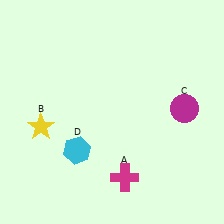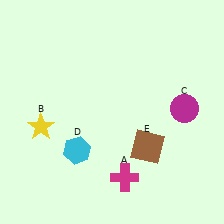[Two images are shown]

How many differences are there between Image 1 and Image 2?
There is 1 difference between the two images.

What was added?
A brown square (E) was added in Image 2.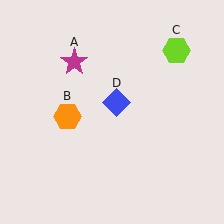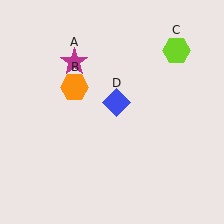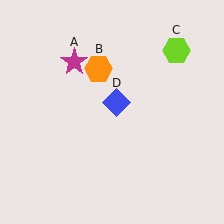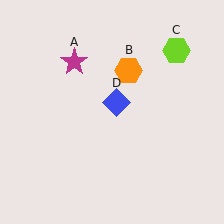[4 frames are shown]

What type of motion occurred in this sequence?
The orange hexagon (object B) rotated clockwise around the center of the scene.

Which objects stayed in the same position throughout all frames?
Magenta star (object A) and lime hexagon (object C) and blue diamond (object D) remained stationary.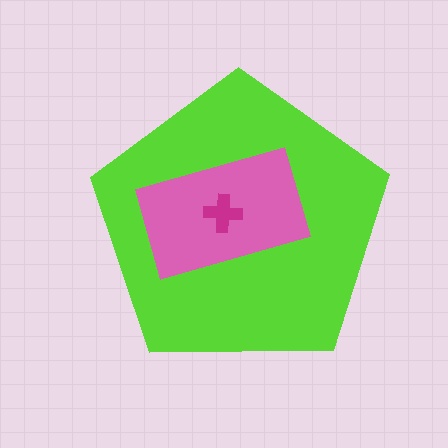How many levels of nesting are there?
3.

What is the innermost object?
The magenta cross.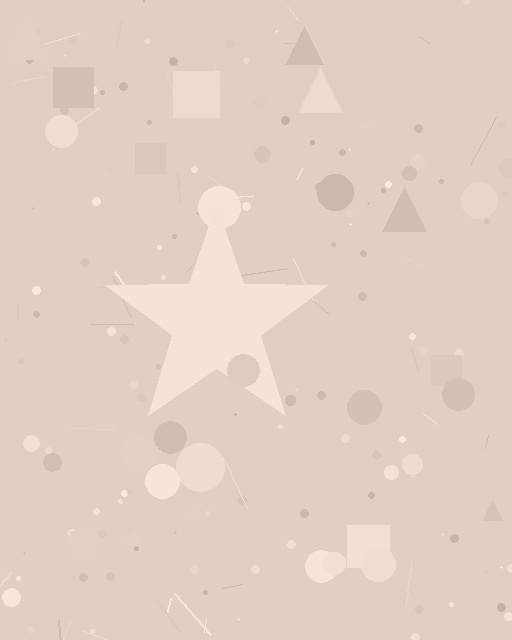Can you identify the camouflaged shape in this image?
The camouflaged shape is a star.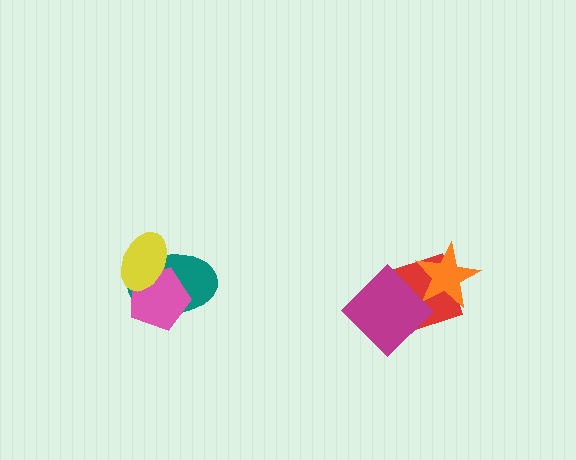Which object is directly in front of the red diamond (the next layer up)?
The orange star is directly in front of the red diamond.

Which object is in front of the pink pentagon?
The yellow ellipse is in front of the pink pentagon.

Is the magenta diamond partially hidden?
No, no other shape covers it.